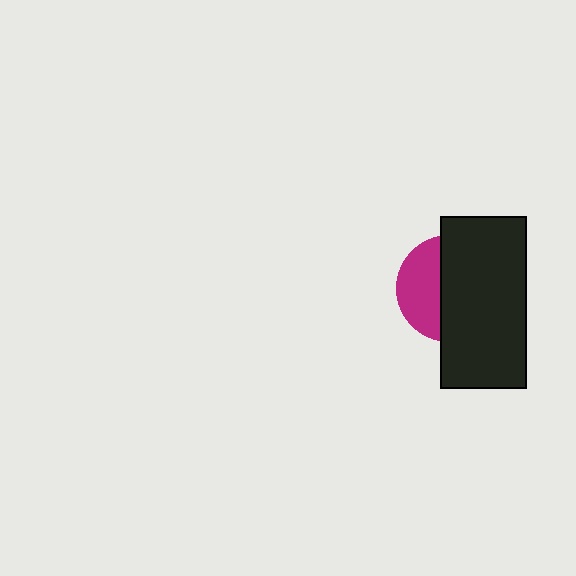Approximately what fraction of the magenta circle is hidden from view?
Roughly 62% of the magenta circle is hidden behind the black rectangle.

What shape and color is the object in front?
The object in front is a black rectangle.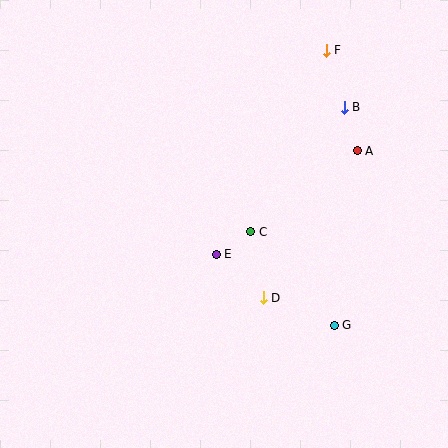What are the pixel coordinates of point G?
Point G is at (334, 325).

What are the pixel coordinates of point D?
Point D is at (263, 298).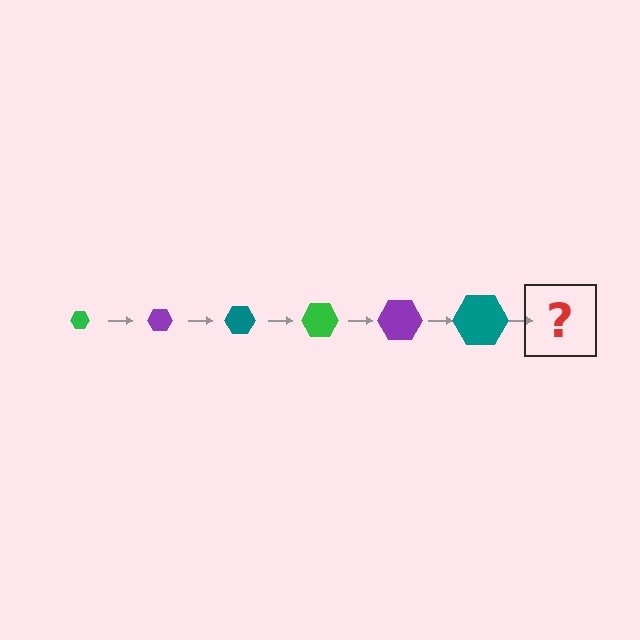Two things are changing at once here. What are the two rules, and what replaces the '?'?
The two rules are that the hexagon grows larger each step and the color cycles through green, purple, and teal. The '?' should be a green hexagon, larger than the previous one.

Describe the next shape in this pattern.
It should be a green hexagon, larger than the previous one.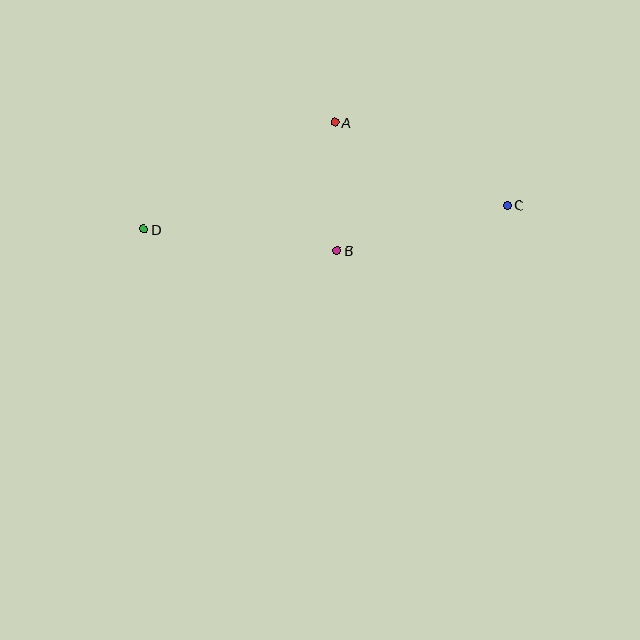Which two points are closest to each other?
Points A and B are closest to each other.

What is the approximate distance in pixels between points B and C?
The distance between B and C is approximately 176 pixels.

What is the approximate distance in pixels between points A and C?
The distance between A and C is approximately 191 pixels.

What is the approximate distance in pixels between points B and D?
The distance between B and D is approximately 194 pixels.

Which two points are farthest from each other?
Points C and D are farthest from each other.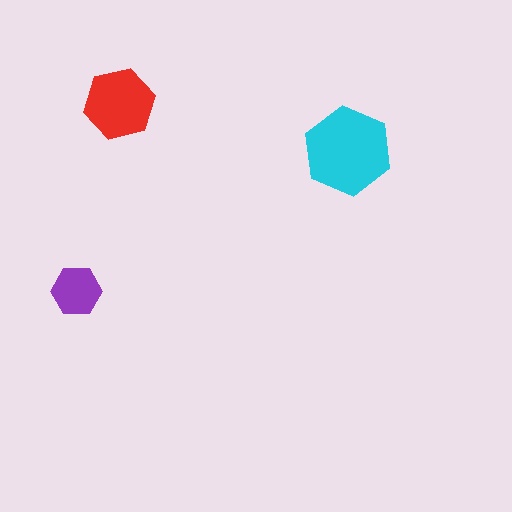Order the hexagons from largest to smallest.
the cyan one, the red one, the purple one.